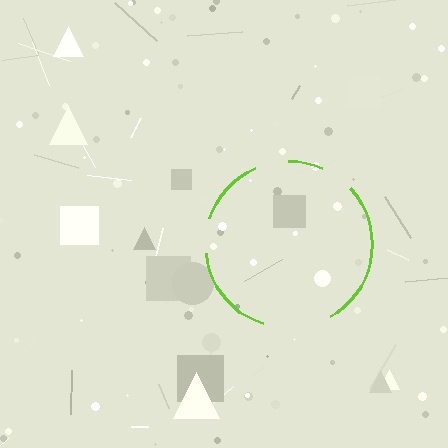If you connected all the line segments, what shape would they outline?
They would outline a circle.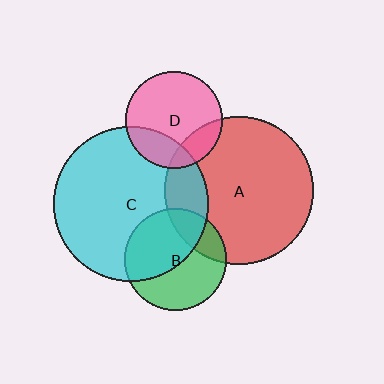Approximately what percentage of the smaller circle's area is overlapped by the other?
Approximately 25%.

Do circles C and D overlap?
Yes.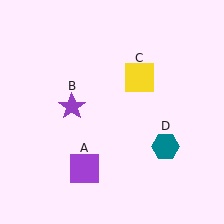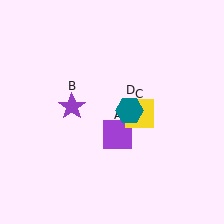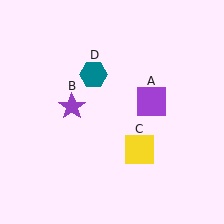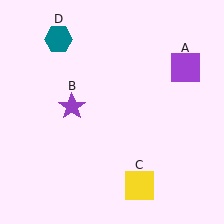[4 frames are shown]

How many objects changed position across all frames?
3 objects changed position: purple square (object A), yellow square (object C), teal hexagon (object D).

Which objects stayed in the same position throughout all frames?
Purple star (object B) remained stationary.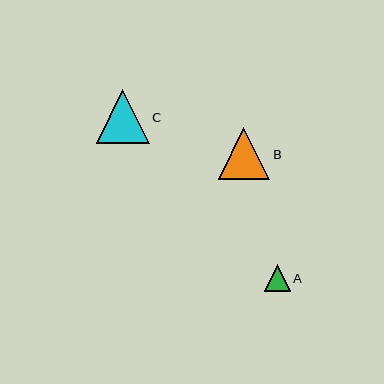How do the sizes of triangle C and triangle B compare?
Triangle C and triangle B are approximately the same size.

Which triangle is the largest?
Triangle C is the largest with a size of approximately 53 pixels.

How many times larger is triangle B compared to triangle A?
Triangle B is approximately 2.0 times the size of triangle A.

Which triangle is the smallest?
Triangle A is the smallest with a size of approximately 26 pixels.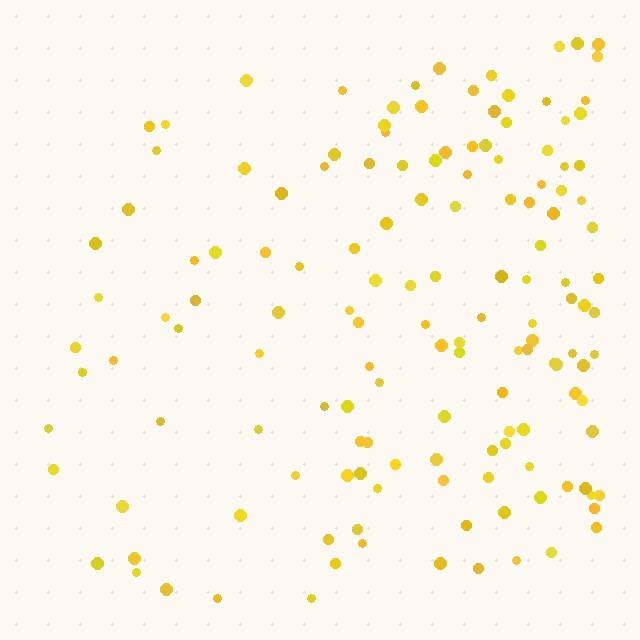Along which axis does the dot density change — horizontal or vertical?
Horizontal.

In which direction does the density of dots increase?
From left to right, with the right side densest.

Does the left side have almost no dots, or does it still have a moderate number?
Still a moderate number, just noticeably fewer than the right.